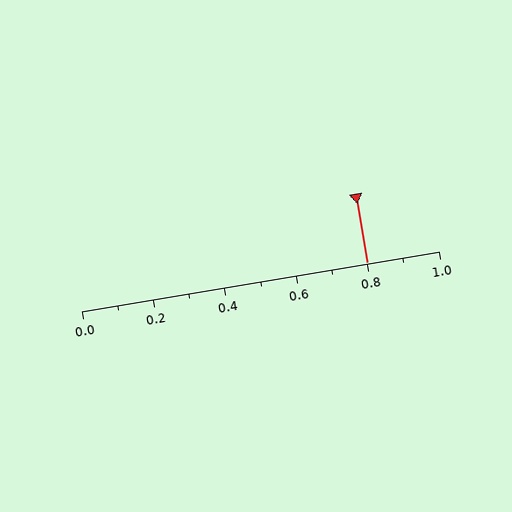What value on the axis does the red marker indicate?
The marker indicates approximately 0.8.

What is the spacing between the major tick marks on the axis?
The major ticks are spaced 0.2 apart.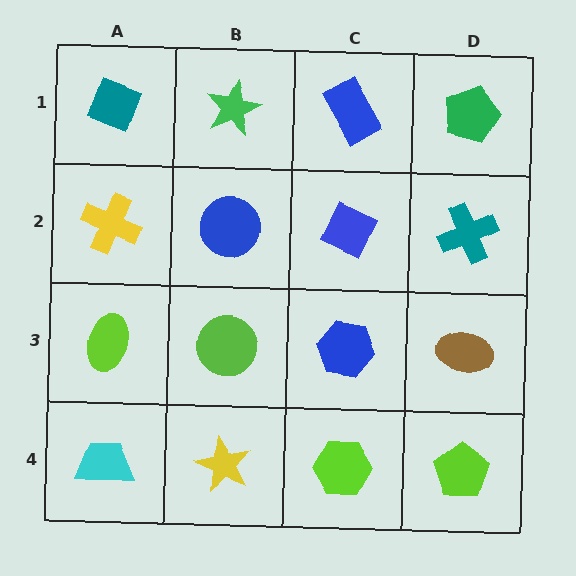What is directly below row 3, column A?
A cyan trapezoid.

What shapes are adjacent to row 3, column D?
A teal cross (row 2, column D), a lime pentagon (row 4, column D), a blue hexagon (row 3, column C).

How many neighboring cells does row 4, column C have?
3.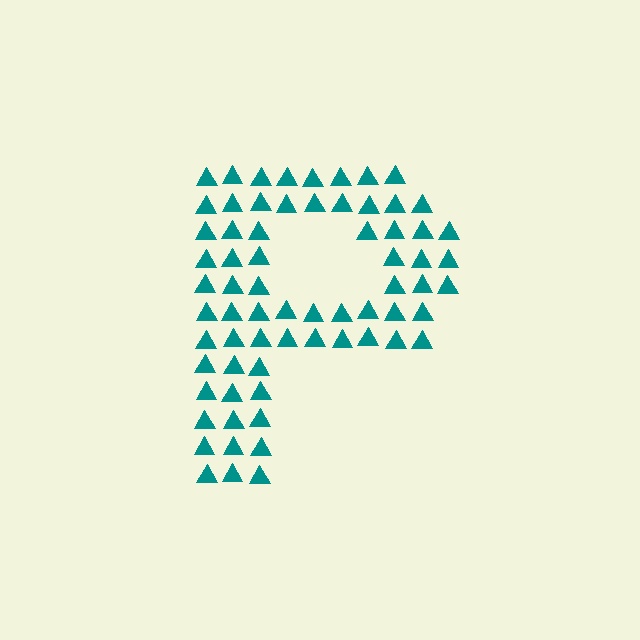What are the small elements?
The small elements are triangles.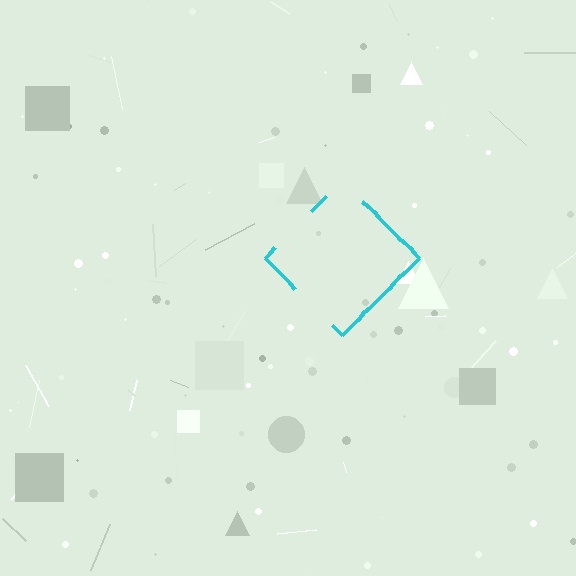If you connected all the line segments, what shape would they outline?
They would outline a diamond.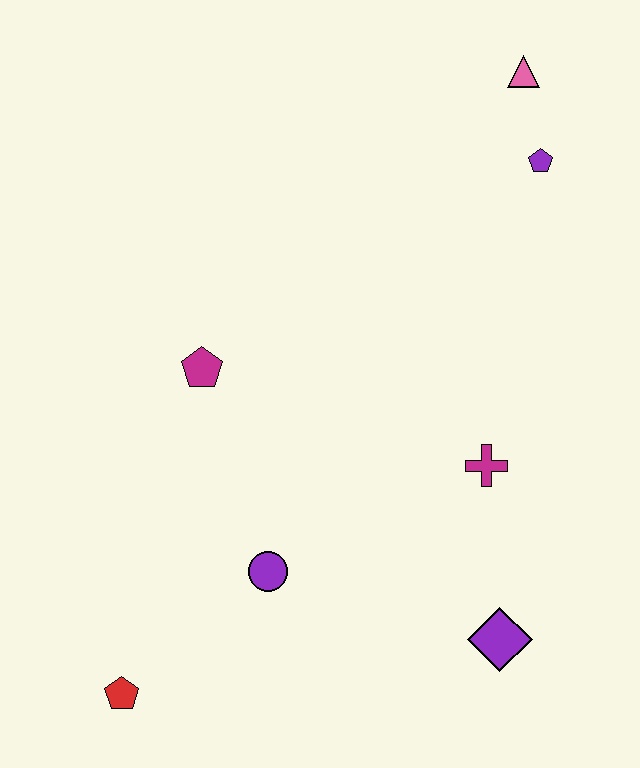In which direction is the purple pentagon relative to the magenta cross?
The purple pentagon is above the magenta cross.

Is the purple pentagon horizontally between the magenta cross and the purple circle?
No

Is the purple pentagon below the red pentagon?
No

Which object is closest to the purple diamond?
The magenta cross is closest to the purple diamond.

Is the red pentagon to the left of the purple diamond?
Yes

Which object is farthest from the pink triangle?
The red pentagon is farthest from the pink triangle.